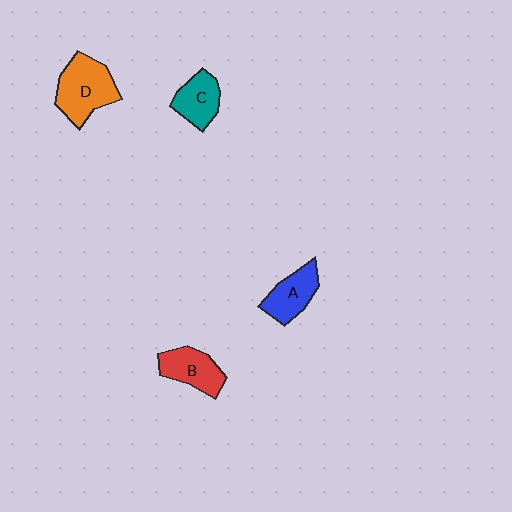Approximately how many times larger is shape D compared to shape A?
Approximately 1.4 times.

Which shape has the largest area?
Shape D (orange).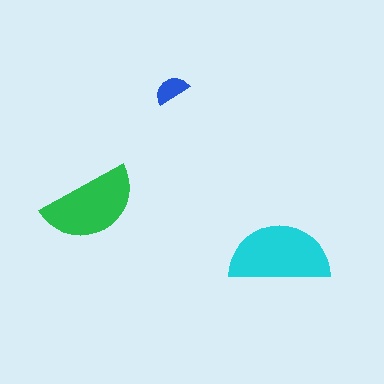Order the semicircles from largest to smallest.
the cyan one, the green one, the blue one.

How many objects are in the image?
There are 3 objects in the image.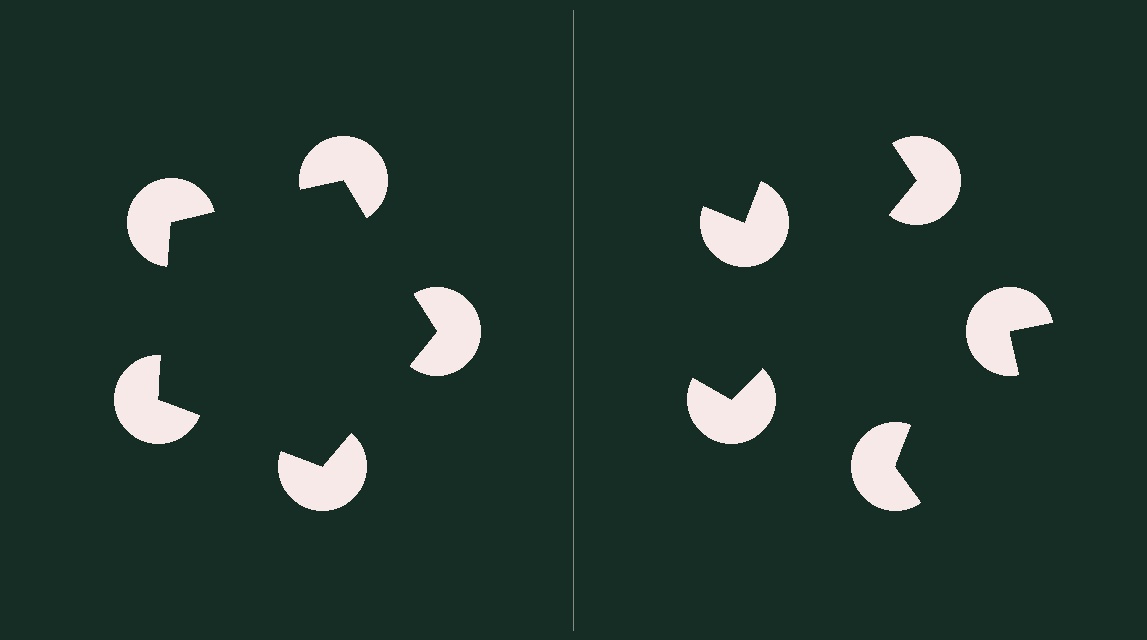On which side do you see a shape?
An illusory pentagon appears on the left side. On the right side the wedge cuts are rotated, so no coherent shape forms.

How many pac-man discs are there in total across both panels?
10 — 5 on each side.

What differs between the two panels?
The pac-man discs are positioned identically on both sides; only the wedge orientations differ. On the left they align to a pentagon; on the right they are misaligned.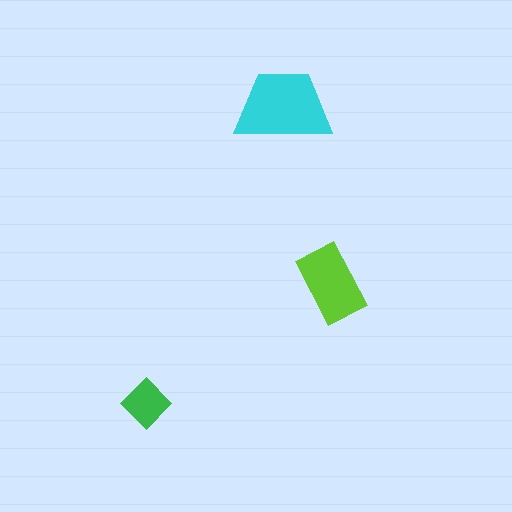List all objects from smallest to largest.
The green diamond, the lime rectangle, the cyan trapezoid.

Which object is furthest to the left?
The green diamond is leftmost.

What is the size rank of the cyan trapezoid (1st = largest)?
1st.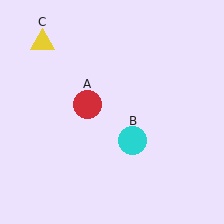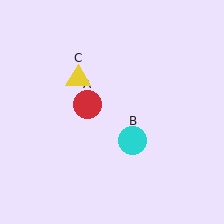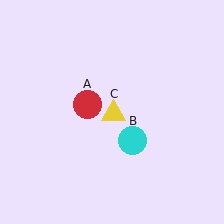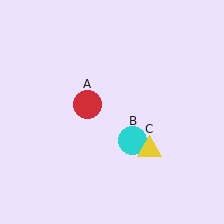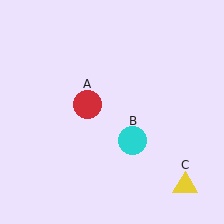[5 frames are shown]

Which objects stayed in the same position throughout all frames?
Red circle (object A) and cyan circle (object B) remained stationary.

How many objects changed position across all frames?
1 object changed position: yellow triangle (object C).